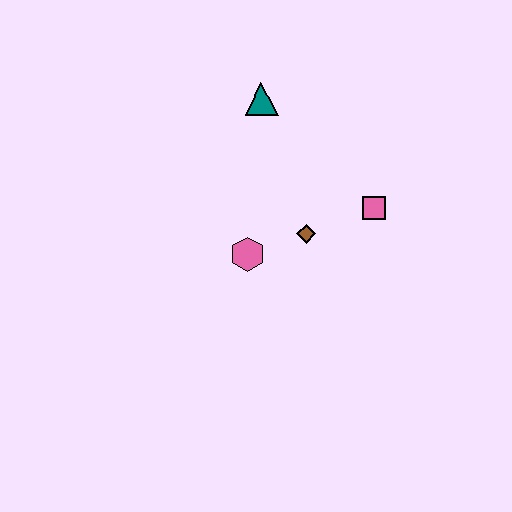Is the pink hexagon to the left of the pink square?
Yes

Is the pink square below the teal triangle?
Yes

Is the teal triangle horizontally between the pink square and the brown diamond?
No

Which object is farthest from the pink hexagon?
The teal triangle is farthest from the pink hexagon.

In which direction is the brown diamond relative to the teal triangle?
The brown diamond is below the teal triangle.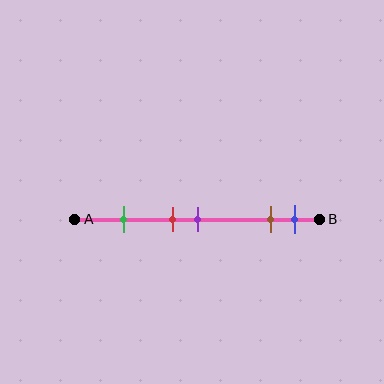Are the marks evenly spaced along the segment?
No, the marks are not evenly spaced.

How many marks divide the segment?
There are 5 marks dividing the segment.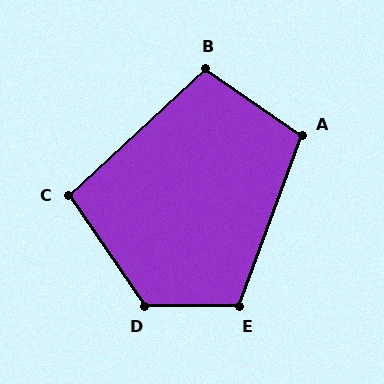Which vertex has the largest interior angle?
D, at approximately 124 degrees.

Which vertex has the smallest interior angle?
C, at approximately 98 degrees.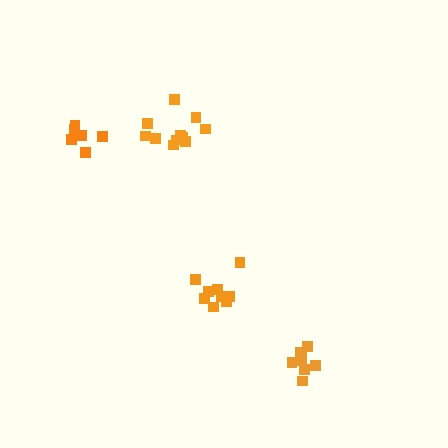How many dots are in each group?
Group 1: 11 dots, Group 2: 6 dots, Group 3: 8 dots, Group 4: 9 dots (34 total).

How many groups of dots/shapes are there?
There are 4 groups.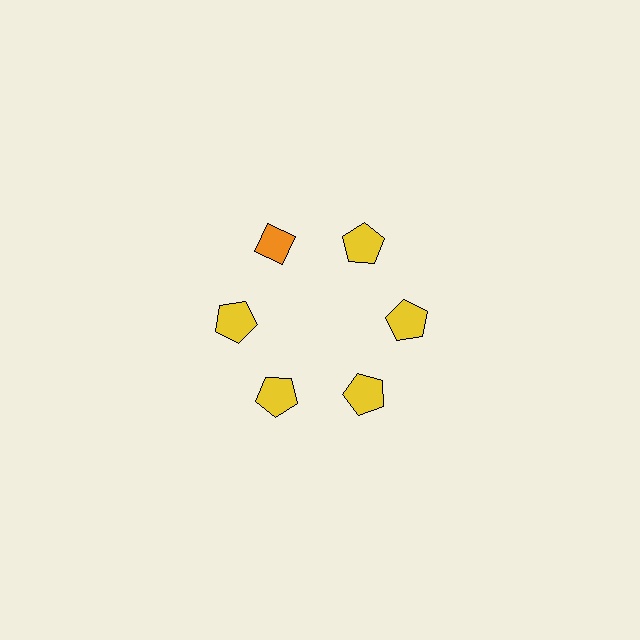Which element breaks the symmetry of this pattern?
The orange diamond at roughly the 11 o'clock position breaks the symmetry. All other shapes are yellow pentagons.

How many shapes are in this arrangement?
There are 6 shapes arranged in a ring pattern.